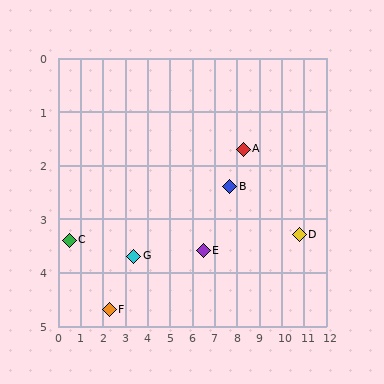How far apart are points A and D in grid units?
Points A and D are about 3.0 grid units apart.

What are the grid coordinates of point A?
Point A is at approximately (8.3, 1.7).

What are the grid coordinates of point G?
Point G is at approximately (3.4, 3.7).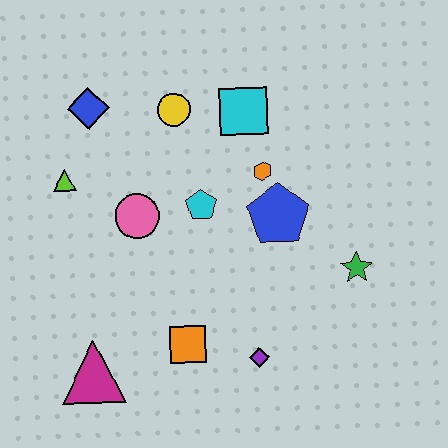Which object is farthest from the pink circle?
The green star is farthest from the pink circle.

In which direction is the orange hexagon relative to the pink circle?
The orange hexagon is to the right of the pink circle.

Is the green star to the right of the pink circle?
Yes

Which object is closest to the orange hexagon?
The blue pentagon is closest to the orange hexagon.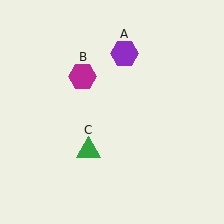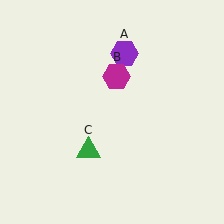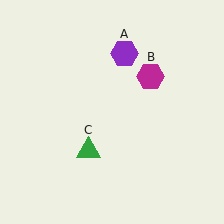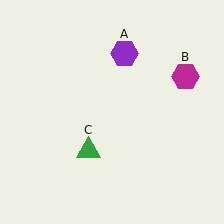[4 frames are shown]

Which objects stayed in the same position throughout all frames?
Purple hexagon (object A) and green triangle (object C) remained stationary.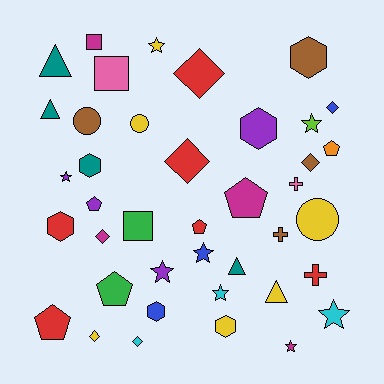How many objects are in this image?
There are 40 objects.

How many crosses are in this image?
There are 3 crosses.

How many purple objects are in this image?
There are 4 purple objects.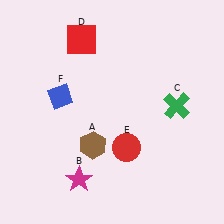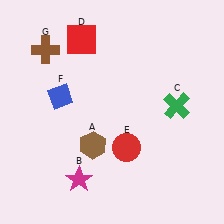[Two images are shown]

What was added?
A brown cross (G) was added in Image 2.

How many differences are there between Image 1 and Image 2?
There is 1 difference between the two images.